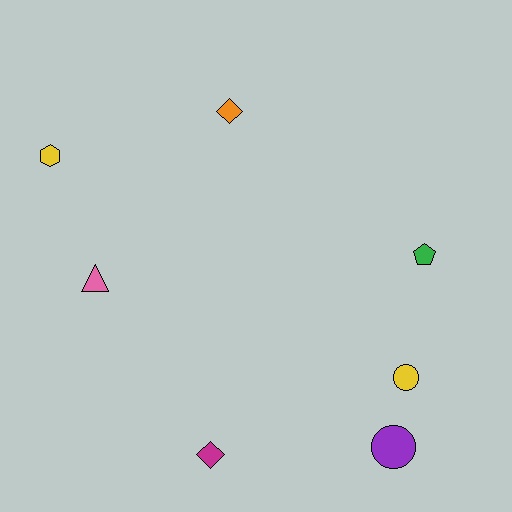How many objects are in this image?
There are 7 objects.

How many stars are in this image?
There are no stars.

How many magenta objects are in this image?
There is 1 magenta object.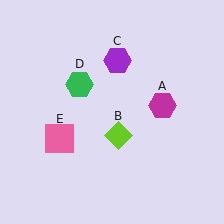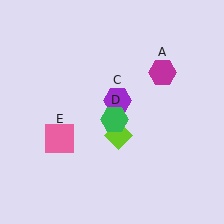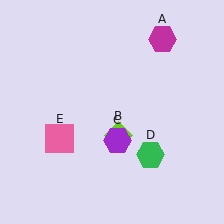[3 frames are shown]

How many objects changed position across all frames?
3 objects changed position: magenta hexagon (object A), purple hexagon (object C), green hexagon (object D).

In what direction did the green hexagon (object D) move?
The green hexagon (object D) moved down and to the right.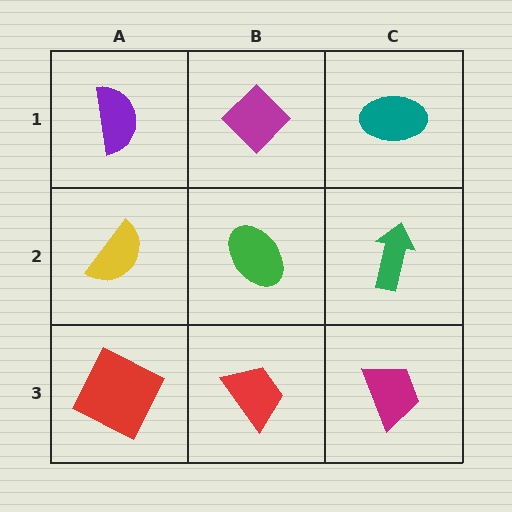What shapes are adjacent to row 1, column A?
A yellow semicircle (row 2, column A), a magenta diamond (row 1, column B).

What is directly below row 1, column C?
A green arrow.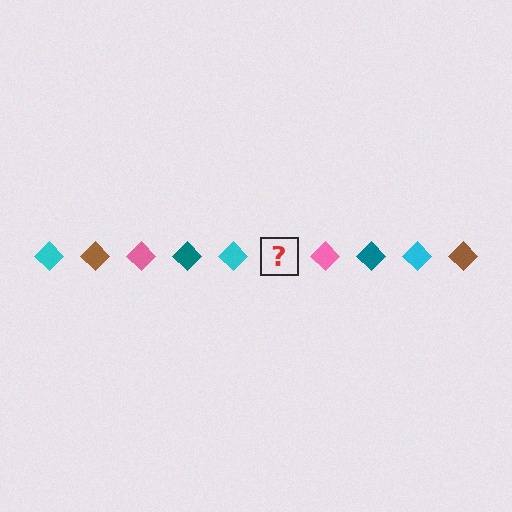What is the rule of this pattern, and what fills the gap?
The rule is that the pattern cycles through cyan, brown, pink, teal diamonds. The gap should be filled with a brown diamond.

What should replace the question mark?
The question mark should be replaced with a brown diamond.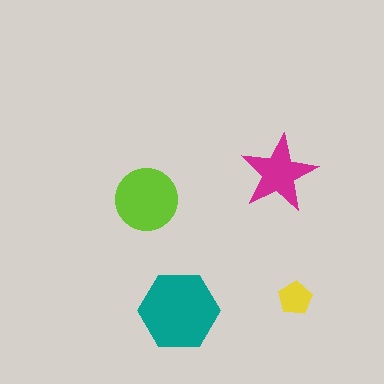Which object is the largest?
The teal hexagon.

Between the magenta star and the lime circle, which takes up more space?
The lime circle.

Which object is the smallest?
The yellow pentagon.